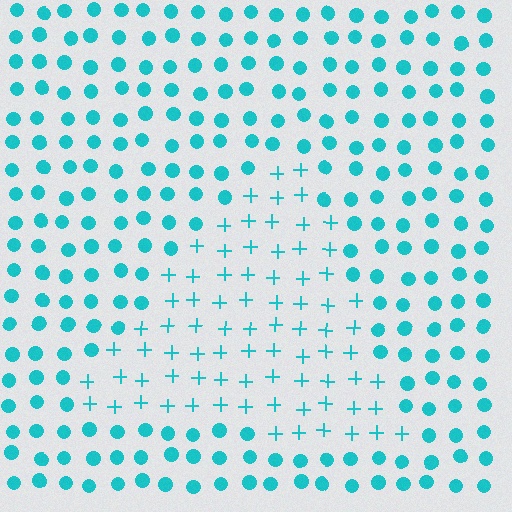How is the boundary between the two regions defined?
The boundary is defined by a change in element shape: plus signs inside vs. circles outside. All elements share the same color and spacing.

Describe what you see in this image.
The image is filled with small cyan elements arranged in a uniform grid. A triangle-shaped region contains plus signs, while the surrounding area contains circles. The boundary is defined purely by the change in element shape.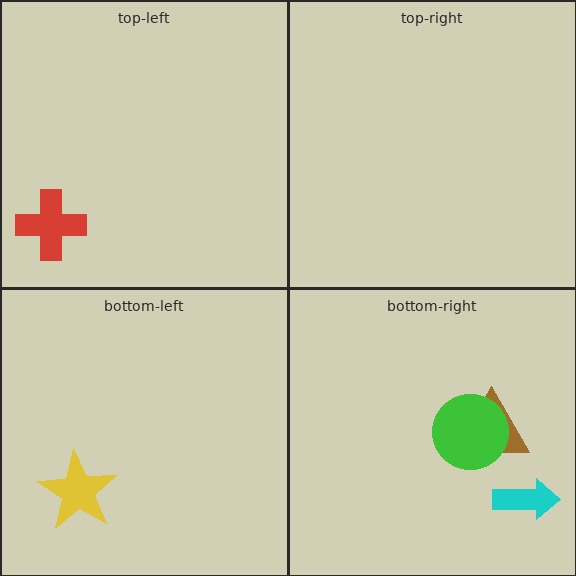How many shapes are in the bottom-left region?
1.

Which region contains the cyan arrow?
The bottom-right region.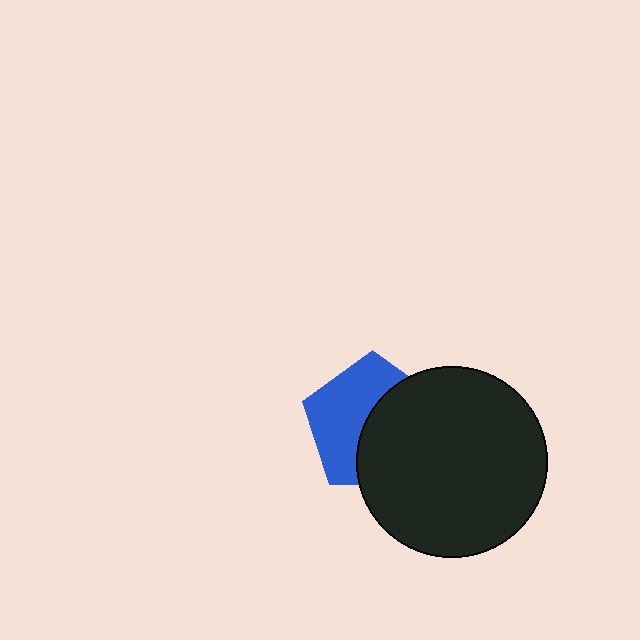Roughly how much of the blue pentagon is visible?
About half of it is visible (roughly 49%).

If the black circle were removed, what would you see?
You would see the complete blue pentagon.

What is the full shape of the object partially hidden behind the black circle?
The partially hidden object is a blue pentagon.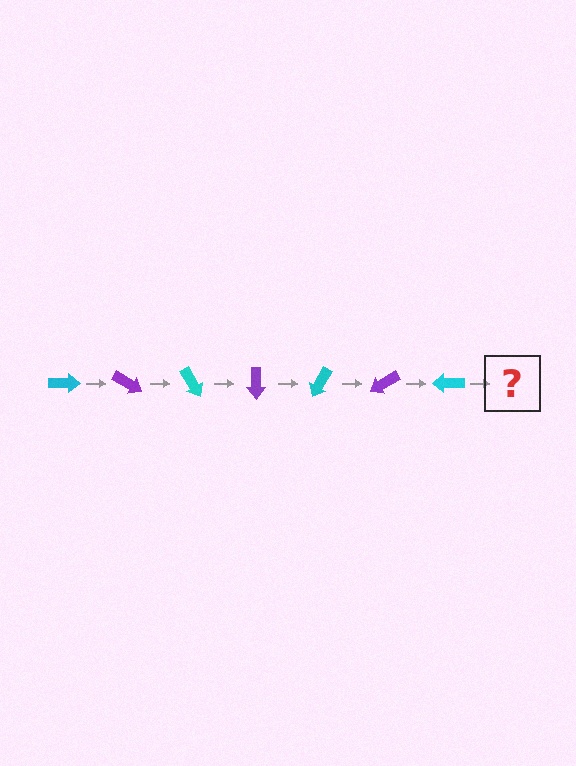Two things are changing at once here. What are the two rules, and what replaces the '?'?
The two rules are that it rotates 30 degrees each step and the color cycles through cyan and purple. The '?' should be a purple arrow, rotated 210 degrees from the start.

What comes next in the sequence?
The next element should be a purple arrow, rotated 210 degrees from the start.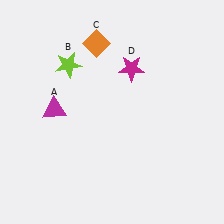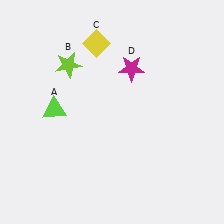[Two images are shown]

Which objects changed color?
A changed from magenta to lime. C changed from orange to yellow.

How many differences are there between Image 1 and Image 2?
There are 2 differences between the two images.